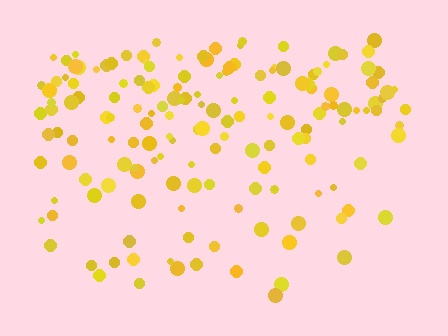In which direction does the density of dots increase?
From bottom to top, with the top side densest.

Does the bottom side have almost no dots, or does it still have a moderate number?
Still a moderate number, just noticeably fewer than the top.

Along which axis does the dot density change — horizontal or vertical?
Vertical.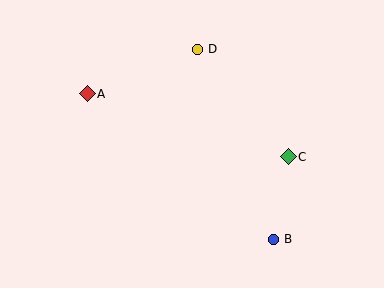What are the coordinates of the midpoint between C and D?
The midpoint between C and D is at (243, 103).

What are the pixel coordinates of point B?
Point B is at (274, 239).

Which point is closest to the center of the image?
Point D at (198, 49) is closest to the center.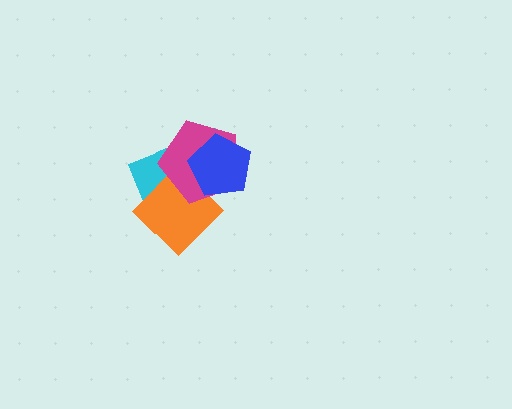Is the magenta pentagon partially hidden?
Yes, it is partially covered by another shape.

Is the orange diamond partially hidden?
Yes, it is partially covered by another shape.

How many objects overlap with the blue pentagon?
3 objects overlap with the blue pentagon.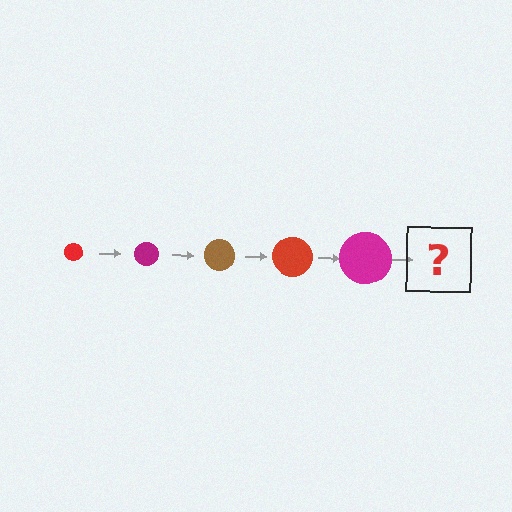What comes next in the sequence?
The next element should be a brown circle, larger than the previous one.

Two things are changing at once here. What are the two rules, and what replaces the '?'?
The two rules are that the circle grows larger each step and the color cycles through red, magenta, and brown. The '?' should be a brown circle, larger than the previous one.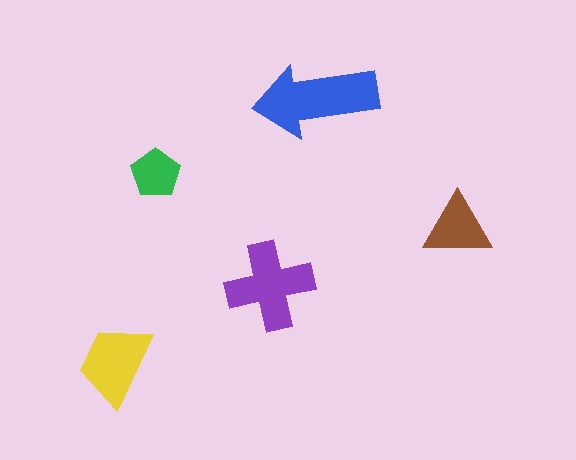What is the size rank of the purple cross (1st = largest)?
2nd.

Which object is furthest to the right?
The brown triangle is rightmost.